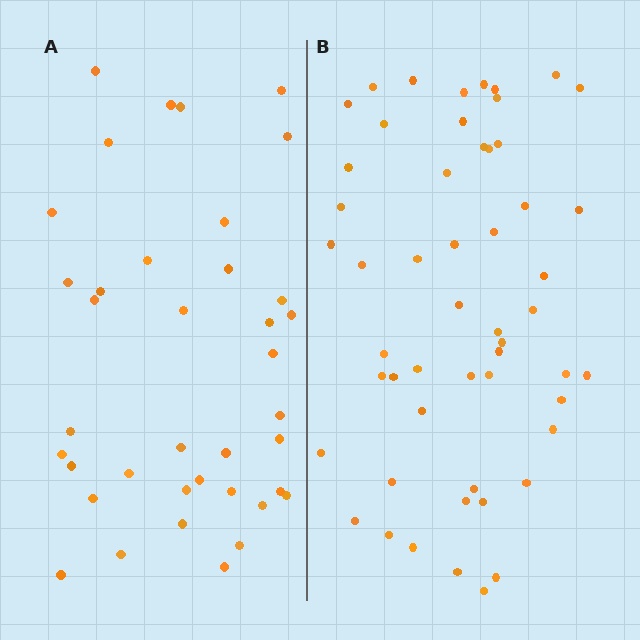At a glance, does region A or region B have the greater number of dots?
Region B (the right region) has more dots.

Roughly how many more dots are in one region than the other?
Region B has approximately 15 more dots than region A.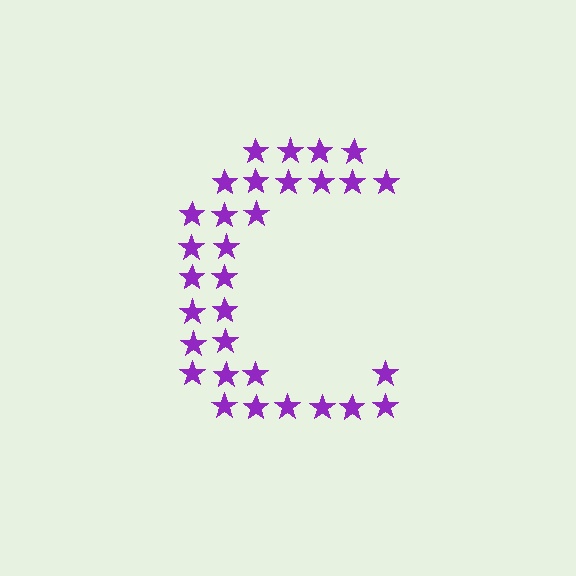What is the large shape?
The large shape is the letter C.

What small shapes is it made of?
It is made of small stars.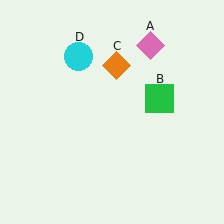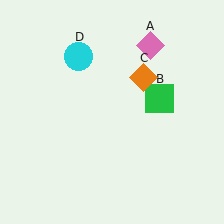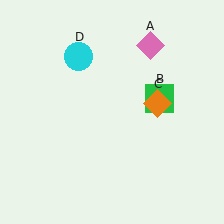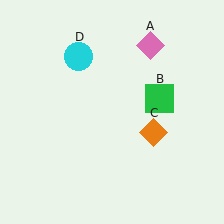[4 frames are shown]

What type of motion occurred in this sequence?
The orange diamond (object C) rotated clockwise around the center of the scene.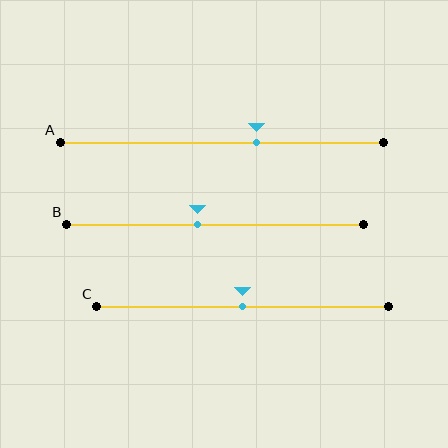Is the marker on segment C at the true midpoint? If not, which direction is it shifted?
Yes, the marker on segment C is at the true midpoint.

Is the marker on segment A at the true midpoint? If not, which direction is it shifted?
No, the marker on segment A is shifted to the right by about 11% of the segment length.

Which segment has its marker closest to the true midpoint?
Segment C has its marker closest to the true midpoint.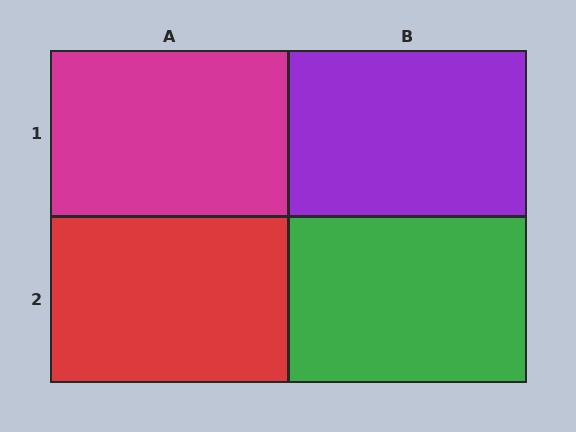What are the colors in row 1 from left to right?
Magenta, purple.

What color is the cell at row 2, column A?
Red.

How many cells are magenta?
1 cell is magenta.